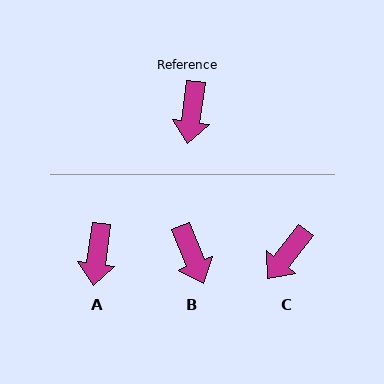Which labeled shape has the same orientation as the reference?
A.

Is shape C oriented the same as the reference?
No, it is off by about 30 degrees.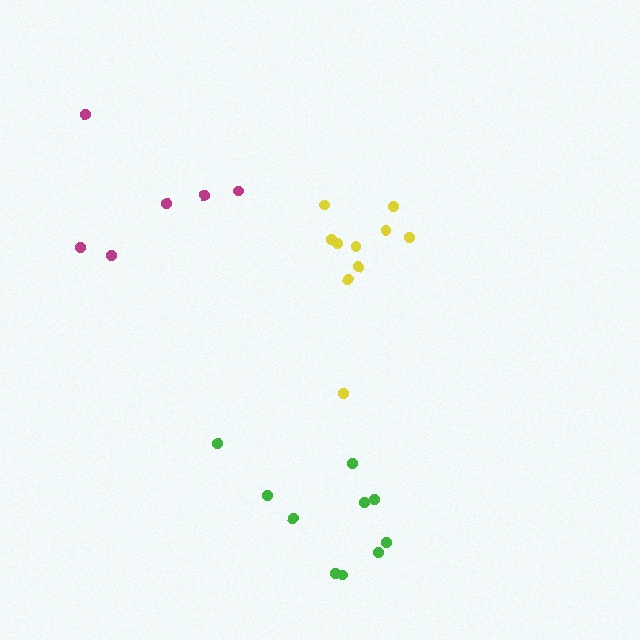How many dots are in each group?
Group 1: 10 dots, Group 2: 10 dots, Group 3: 6 dots (26 total).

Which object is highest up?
The magenta cluster is topmost.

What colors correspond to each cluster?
The clusters are colored: yellow, green, magenta.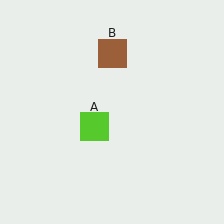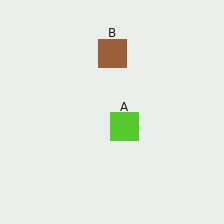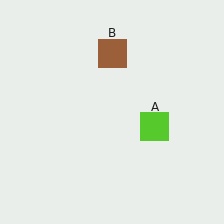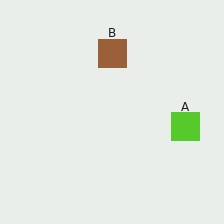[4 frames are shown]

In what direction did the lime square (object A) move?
The lime square (object A) moved right.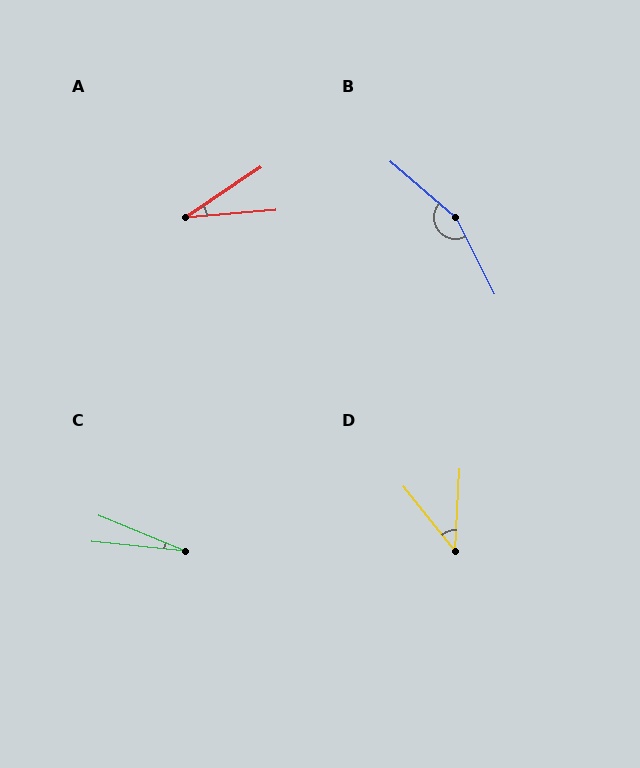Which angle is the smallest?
C, at approximately 16 degrees.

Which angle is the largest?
B, at approximately 157 degrees.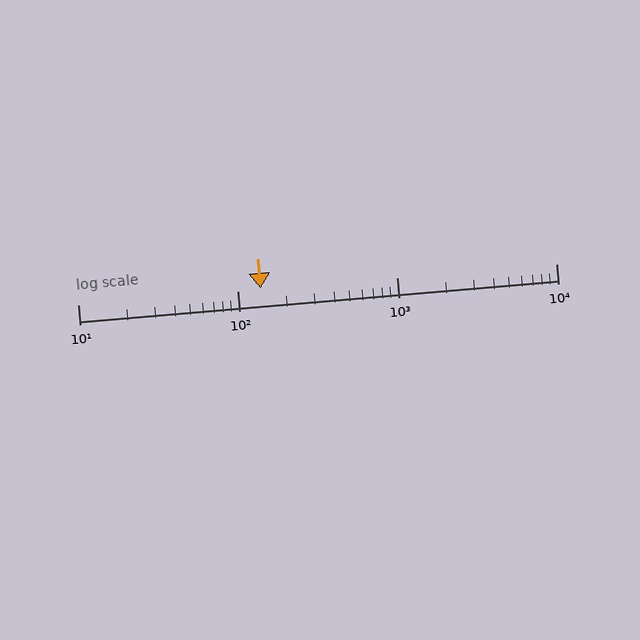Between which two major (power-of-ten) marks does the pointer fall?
The pointer is between 100 and 1000.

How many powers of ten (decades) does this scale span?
The scale spans 3 decades, from 10 to 10000.